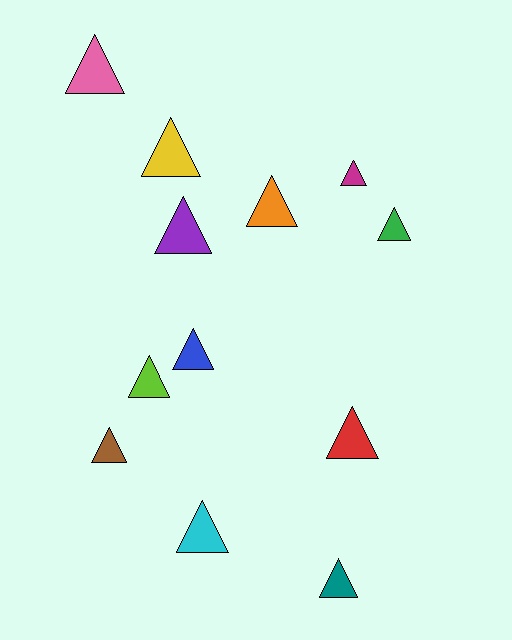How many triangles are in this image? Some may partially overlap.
There are 12 triangles.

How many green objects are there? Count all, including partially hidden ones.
There is 1 green object.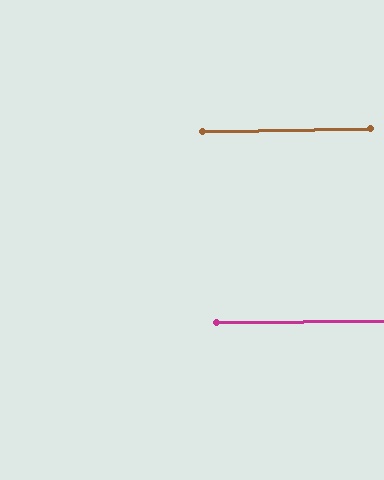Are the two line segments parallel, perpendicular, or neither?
Parallel — their directions differ by only 0.7°.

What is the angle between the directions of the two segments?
Approximately 1 degree.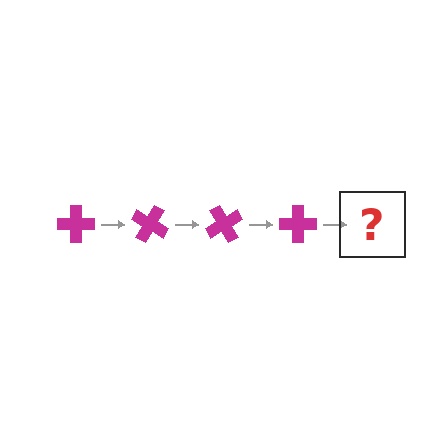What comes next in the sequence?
The next element should be a magenta cross rotated 120 degrees.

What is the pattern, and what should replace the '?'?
The pattern is that the cross rotates 30 degrees each step. The '?' should be a magenta cross rotated 120 degrees.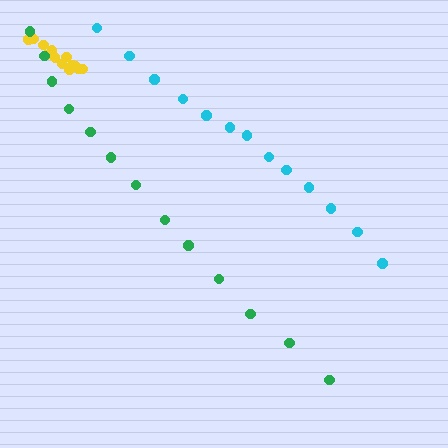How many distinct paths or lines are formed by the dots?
There are 3 distinct paths.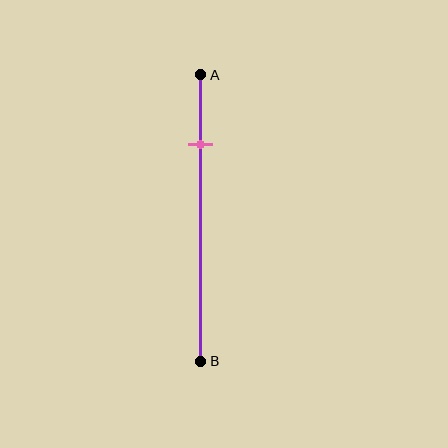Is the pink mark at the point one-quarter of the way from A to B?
Yes, the mark is approximately at the one-quarter point.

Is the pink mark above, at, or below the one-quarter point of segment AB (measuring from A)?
The pink mark is approximately at the one-quarter point of segment AB.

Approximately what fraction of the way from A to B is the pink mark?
The pink mark is approximately 25% of the way from A to B.